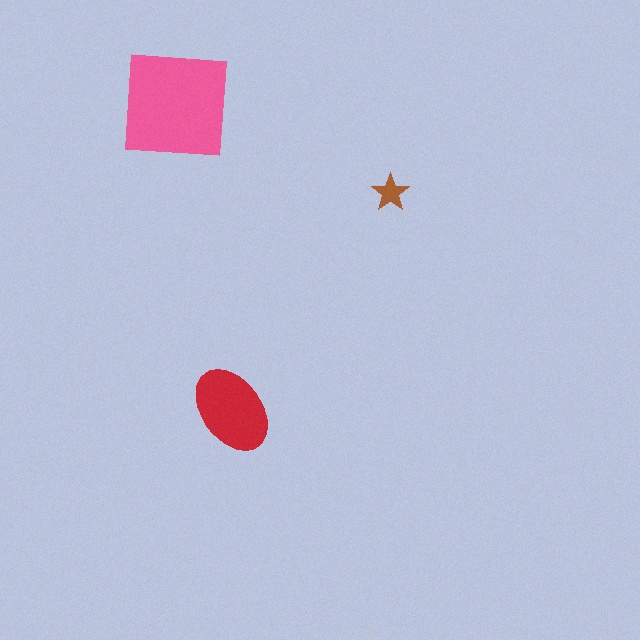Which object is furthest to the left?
The pink square is leftmost.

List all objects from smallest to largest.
The brown star, the red ellipse, the pink square.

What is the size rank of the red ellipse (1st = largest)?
2nd.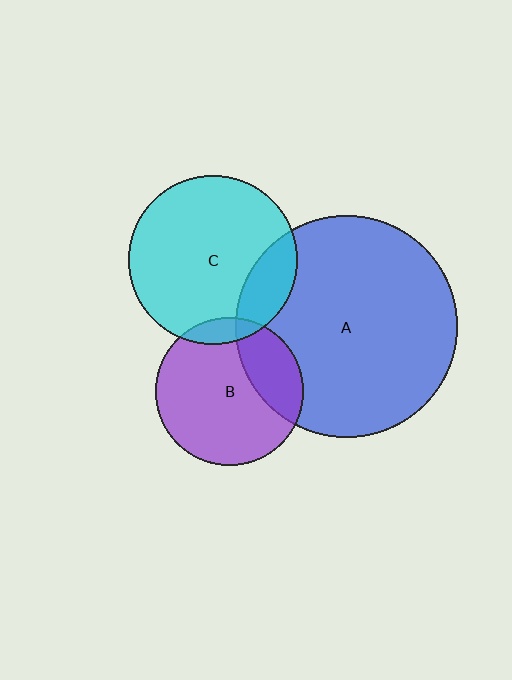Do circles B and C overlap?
Yes.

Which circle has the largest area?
Circle A (blue).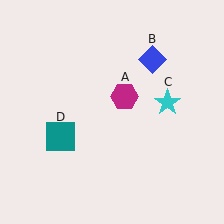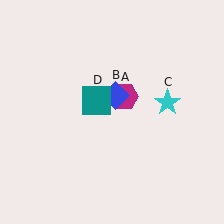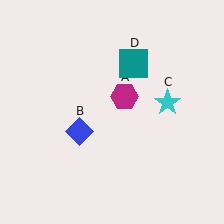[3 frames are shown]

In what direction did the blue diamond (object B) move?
The blue diamond (object B) moved down and to the left.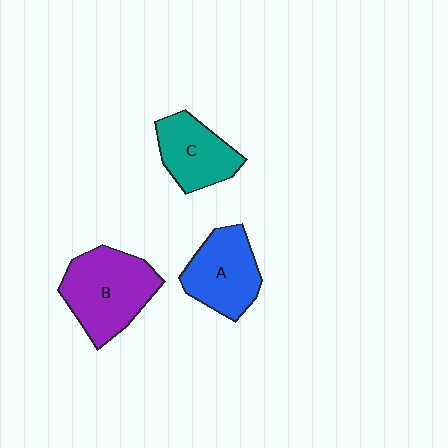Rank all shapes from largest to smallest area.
From largest to smallest: B (purple), A (blue), C (teal).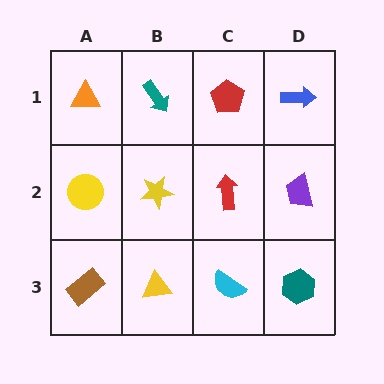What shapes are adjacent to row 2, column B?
A teal arrow (row 1, column B), a yellow triangle (row 3, column B), a yellow circle (row 2, column A), a red arrow (row 2, column C).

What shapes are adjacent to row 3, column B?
A yellow star (row 2, column B), a brown rectangle (row 3, column A), a cyan semicircle (row 3, column C).